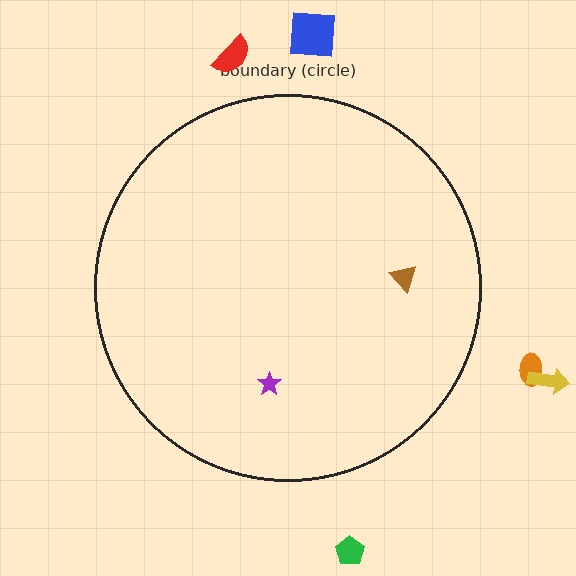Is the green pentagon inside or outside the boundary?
Outside.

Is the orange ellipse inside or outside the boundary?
Outside.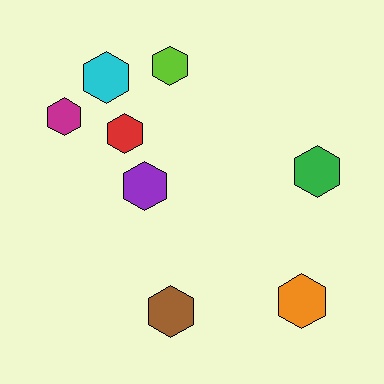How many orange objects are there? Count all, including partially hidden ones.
There is 1 orange object.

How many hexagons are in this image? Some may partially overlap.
There are 8 hexagons.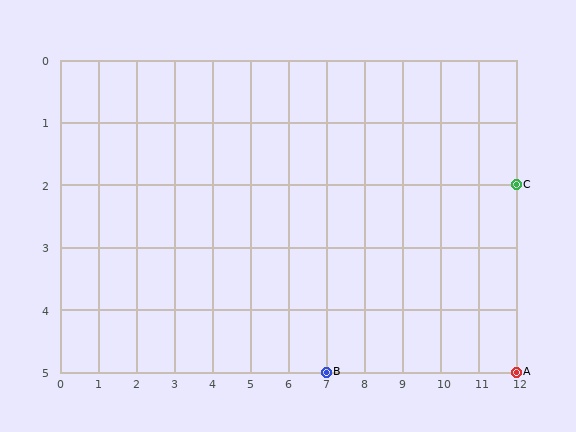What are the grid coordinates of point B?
Point B is at grid coordinates (7, 5).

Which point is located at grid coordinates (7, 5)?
Point B is at (7, 5).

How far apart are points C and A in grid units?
Points C and A are 3 rows apart.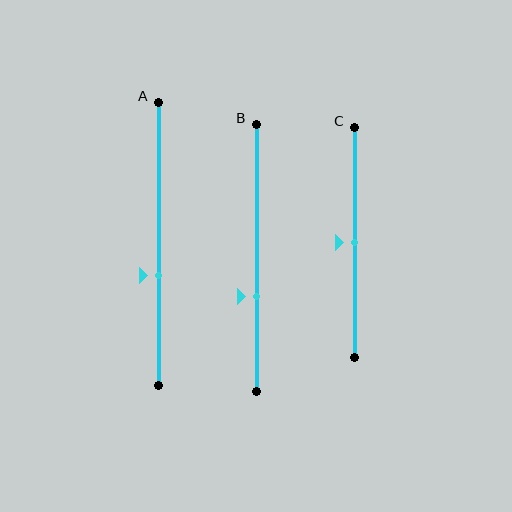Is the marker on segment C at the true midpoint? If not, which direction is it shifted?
Yes, the marker on segment C is at the true midpoint.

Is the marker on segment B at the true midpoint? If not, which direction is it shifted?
No, the marker on segment B is shifted downward by about 14% of the segment length.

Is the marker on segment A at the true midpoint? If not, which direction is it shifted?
No, the marker on segment A is shifted downward by about 11% of the segment length.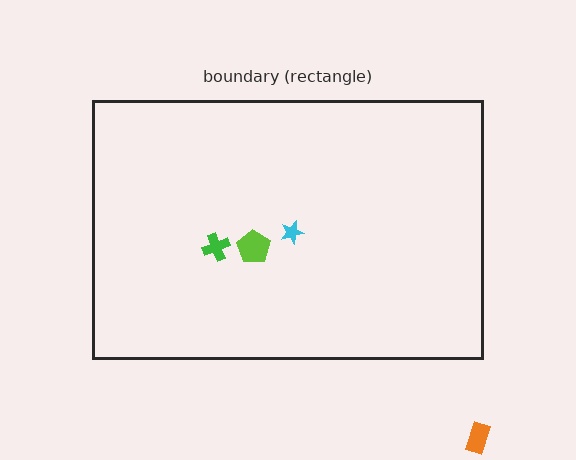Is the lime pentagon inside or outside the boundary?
Inside.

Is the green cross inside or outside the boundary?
Inside.